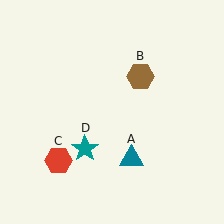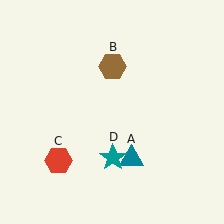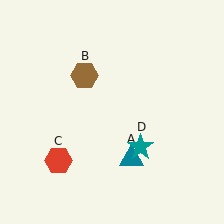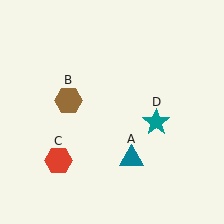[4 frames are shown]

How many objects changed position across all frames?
2 objects changed position: brown hexagon (object B), teal star (object D).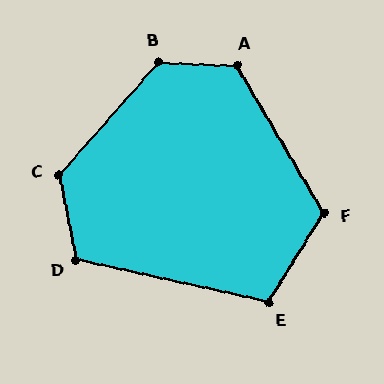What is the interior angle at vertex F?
Approximately 117 degrees (obtuse).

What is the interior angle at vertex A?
Approximately 123 degrees (obtuse).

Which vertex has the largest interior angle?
B, at approximately 129 degrees.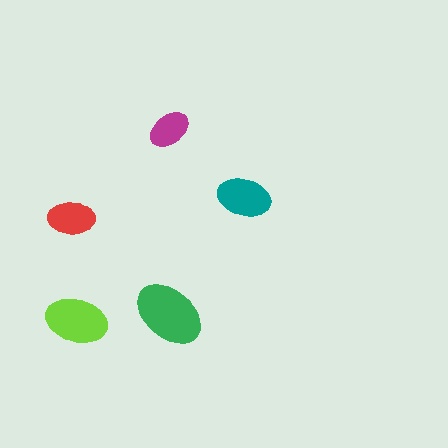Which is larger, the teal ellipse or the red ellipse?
The teal one.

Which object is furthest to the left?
The red ellipse is leftmost.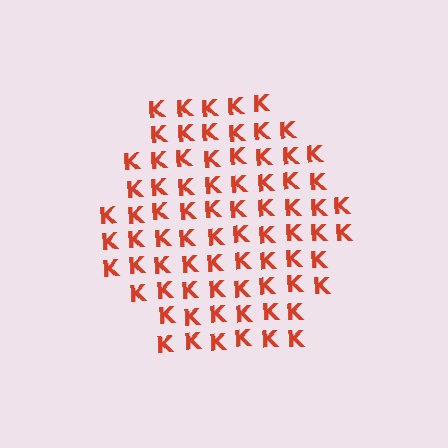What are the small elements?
The small elements are letter K's.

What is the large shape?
The large shape is a hexagon.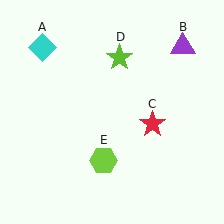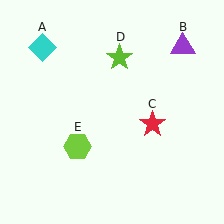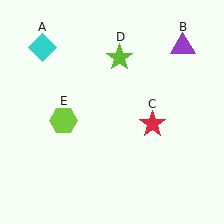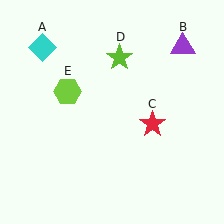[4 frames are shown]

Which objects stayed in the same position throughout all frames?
Cyan diamond (object A) and purple triangle (object B) and red star (object C) and lime star (object D) remained stationary.